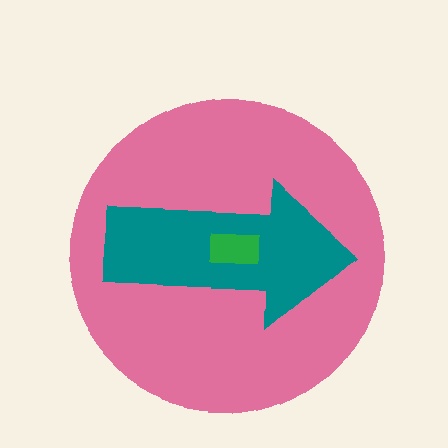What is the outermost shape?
The pink circle.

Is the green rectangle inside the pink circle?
Yes.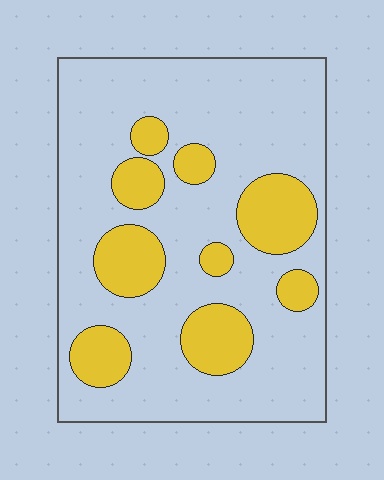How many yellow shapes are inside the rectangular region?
9.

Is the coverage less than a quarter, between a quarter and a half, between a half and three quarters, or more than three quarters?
Less than a quarter.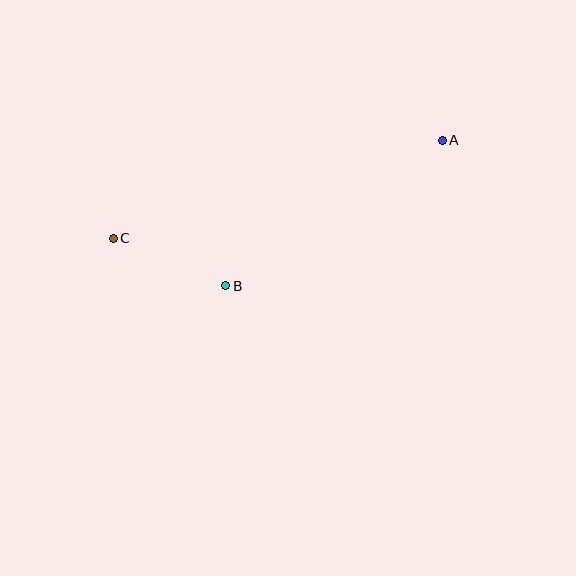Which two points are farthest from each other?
Points A and C are farthest from each other.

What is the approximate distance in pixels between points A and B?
The distance between A and B is approximately 261 pixels.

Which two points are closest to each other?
Points B and C are closest to each other.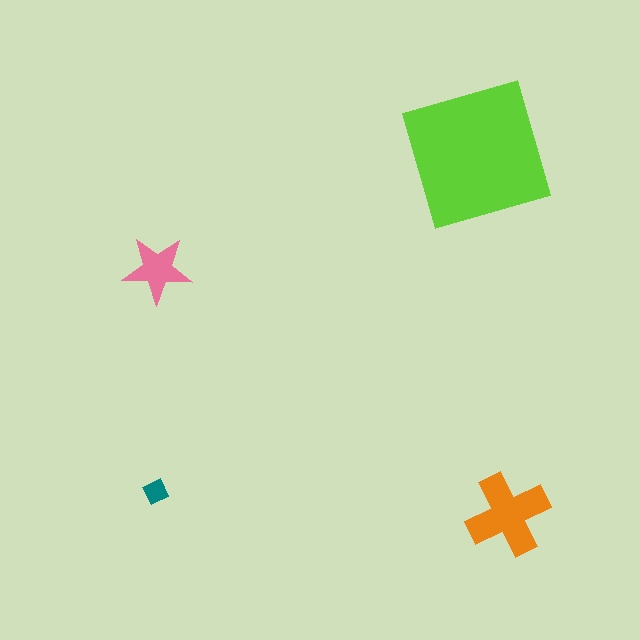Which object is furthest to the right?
The orange cross is rightmost.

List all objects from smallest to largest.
The teal diamond, the pink star, the orange cross, the lime square.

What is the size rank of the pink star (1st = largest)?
3rd.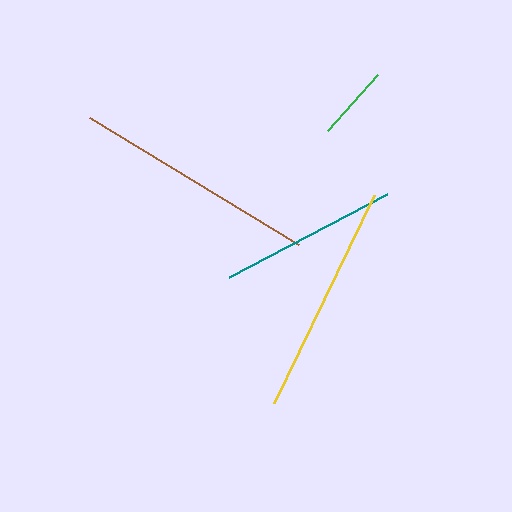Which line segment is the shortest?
The green line is the shortest at approximately 75 pixels.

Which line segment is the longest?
The brown line is the longest at approximately 245 pixels.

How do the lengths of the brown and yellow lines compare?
The brown and yellow lines are approximately the same length.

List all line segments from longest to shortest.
From longest to shortest: brown, yellow, teal, green.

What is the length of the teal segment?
The teal segment is approximately 179 pixels long.